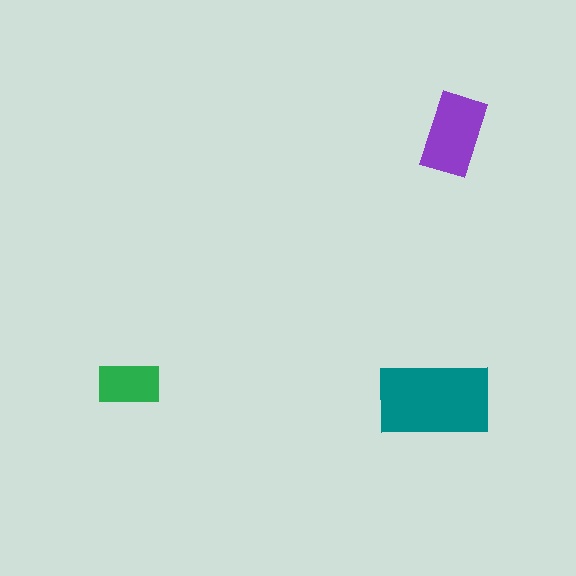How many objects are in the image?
There are 3 objects in the image.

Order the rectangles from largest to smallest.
the teal one, the purple one, the green one.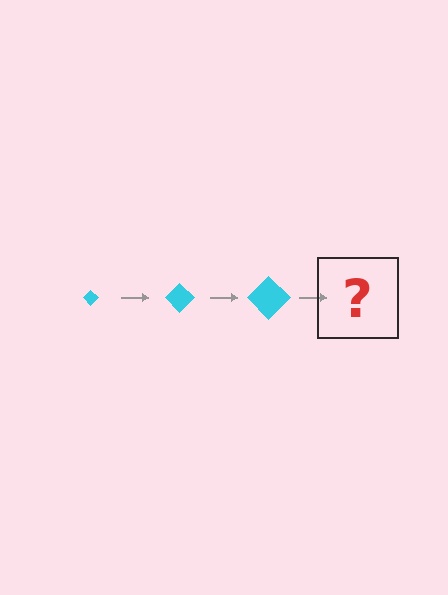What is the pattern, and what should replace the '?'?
The pattern is that the diamond gets progressively larger each step. The '?' should be a cyan diamond, larger than the previous one.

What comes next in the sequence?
The next element should be a cyan diamond, larger than the previous one.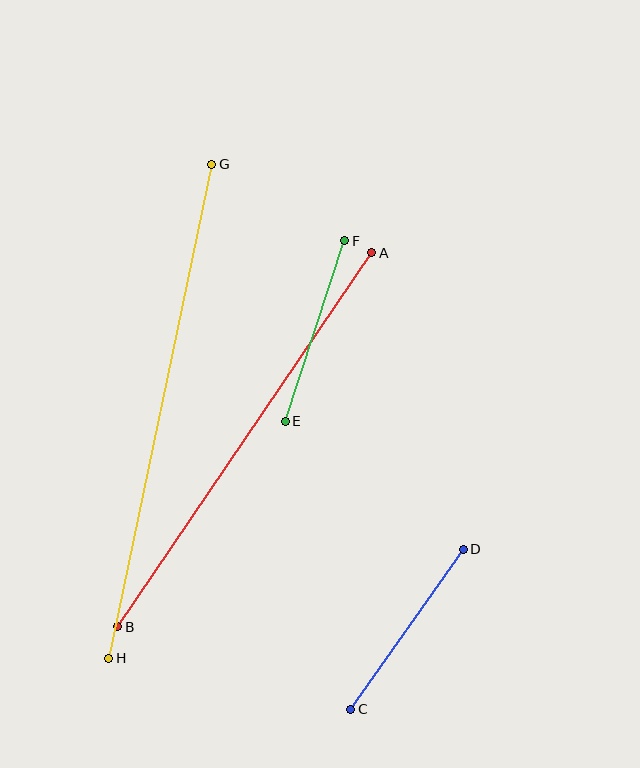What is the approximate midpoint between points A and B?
The midpoint is at approximately (245, 440) pixels.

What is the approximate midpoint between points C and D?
The midpoint is at approximately (407, 629) pixels.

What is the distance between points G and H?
The distance is approximately 505 pixels.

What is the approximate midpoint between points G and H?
The midpoint is at approximately (160, 411) pixels.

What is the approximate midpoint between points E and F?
The midpoint is at approximately (315, 331) pixels.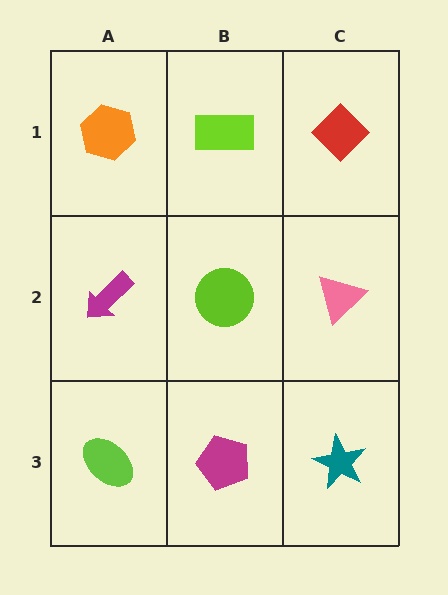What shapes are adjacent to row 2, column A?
An orange hexagon (row 1, column A), a lime ellipse (row 3, column A), a lime circle (row 2, column B).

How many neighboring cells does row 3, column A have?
2.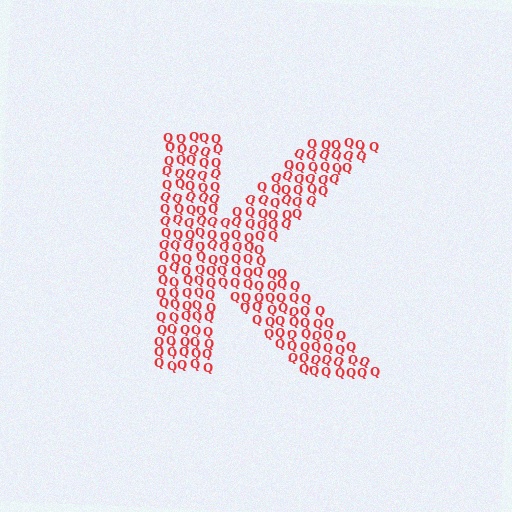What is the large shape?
The large shape is the letter K.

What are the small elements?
The small elements are letter Q's.